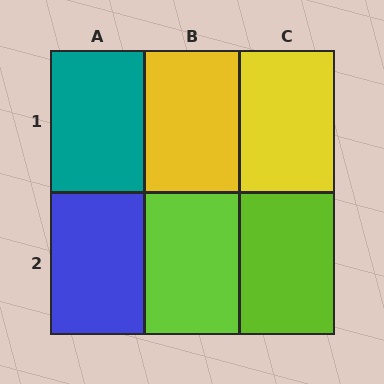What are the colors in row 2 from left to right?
Blue, lime, lime.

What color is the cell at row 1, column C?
Yellow.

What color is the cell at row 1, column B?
Yellow.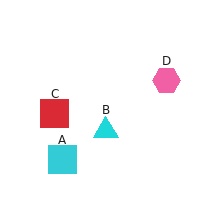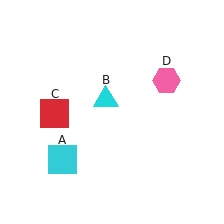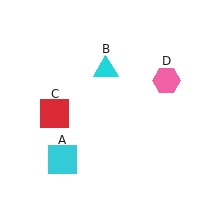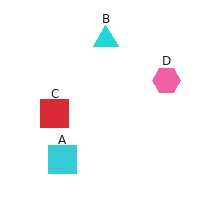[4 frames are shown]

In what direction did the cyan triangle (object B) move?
The cyan triangle (object B) moved up.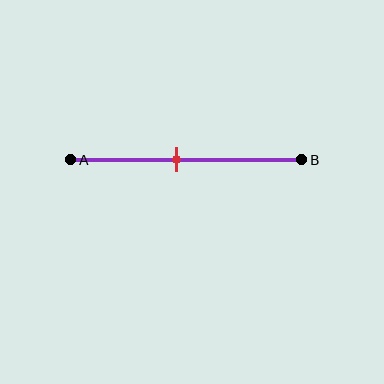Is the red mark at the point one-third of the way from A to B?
No, the mark is at about 45% from A, not at the 33% one-third point.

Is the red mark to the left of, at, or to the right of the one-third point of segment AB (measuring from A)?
The red mark is to the right of the one-third point of segment AB.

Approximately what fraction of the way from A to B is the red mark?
The red mark is approximately 45% of the way from A to B.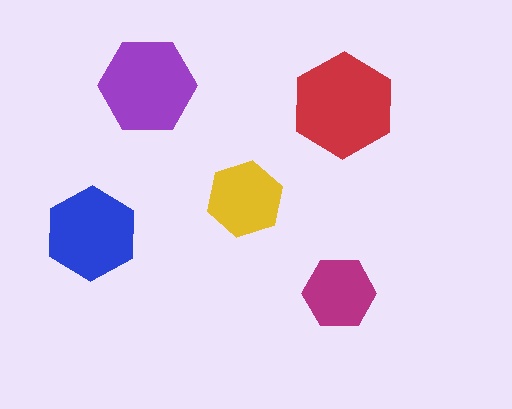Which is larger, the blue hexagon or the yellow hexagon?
The blue one.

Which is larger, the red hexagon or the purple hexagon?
The red one.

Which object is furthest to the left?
The blue hexagon is leftmost.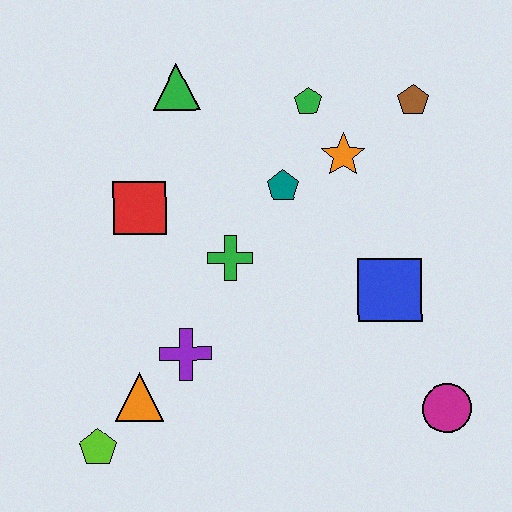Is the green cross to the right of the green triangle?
Yes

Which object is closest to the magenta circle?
The blue square is closest to the magenta circle.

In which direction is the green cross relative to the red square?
The green cross is to the right of the red square.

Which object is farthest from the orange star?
The lime pentagon is farthest from the orange star.